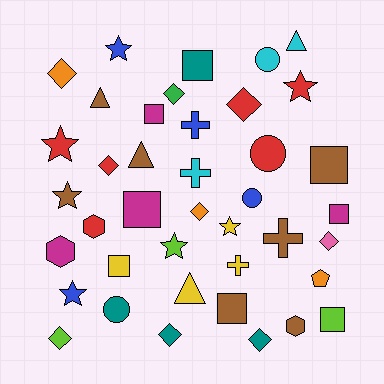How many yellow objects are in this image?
There are 4 yellow objects.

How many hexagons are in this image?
There are 3 hexagons.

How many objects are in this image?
There are 40 objects.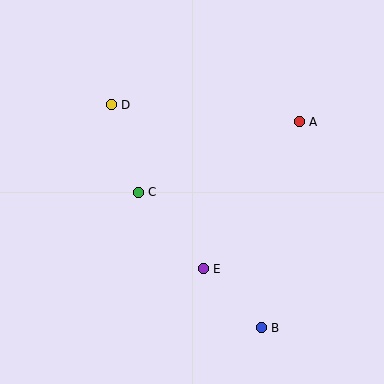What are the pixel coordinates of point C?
Point C is at (138, 192).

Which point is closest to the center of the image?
Point C at (138, 192) is closest to the center.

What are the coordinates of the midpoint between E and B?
The midpoint between E and B is at (232, 298).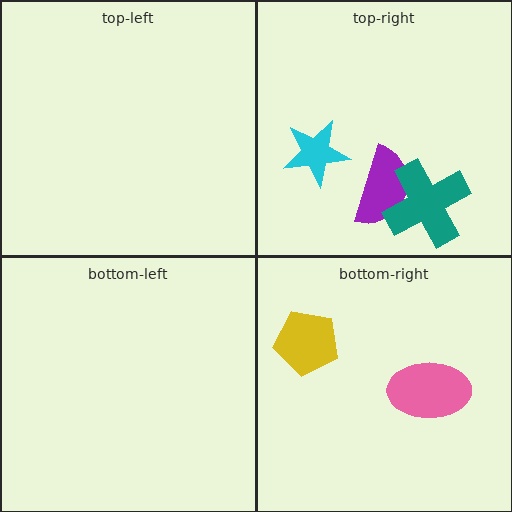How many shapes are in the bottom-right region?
2.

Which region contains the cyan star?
The top-right region.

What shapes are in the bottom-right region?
The yellow pentagon, the pink ellipse.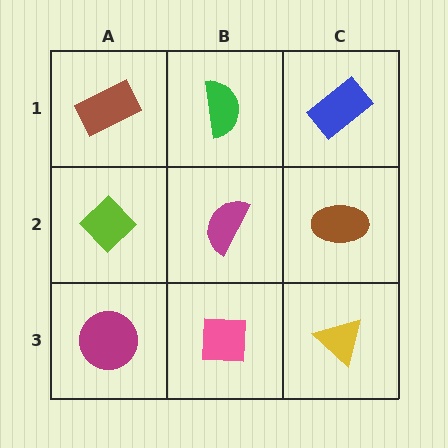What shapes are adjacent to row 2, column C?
A blue rectangle (row 1, column C), a yellow triangle (row 3, column C), a magenta semicircle (row 2, column B).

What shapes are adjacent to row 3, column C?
A brown ellipse (row 2, column C), a pink square (row 3, column B).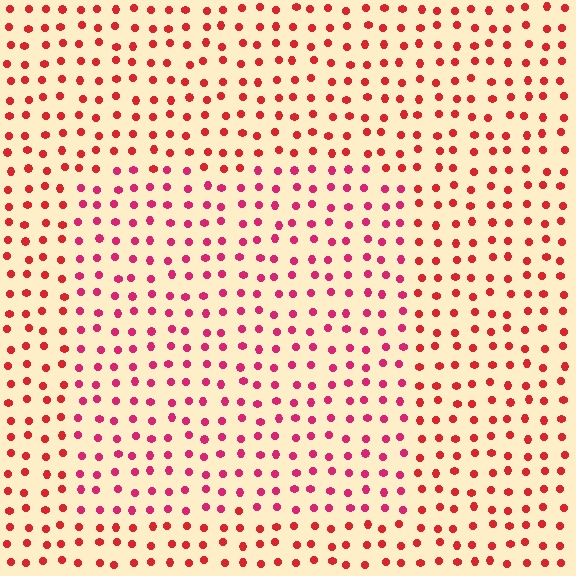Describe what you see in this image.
The image is filled with small red elements in a uniform arrangement. A rectangle-shaped region is visible where the elements are tinted to a slightly different hue, forming a subtle color boundary.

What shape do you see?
I see a rectangle.